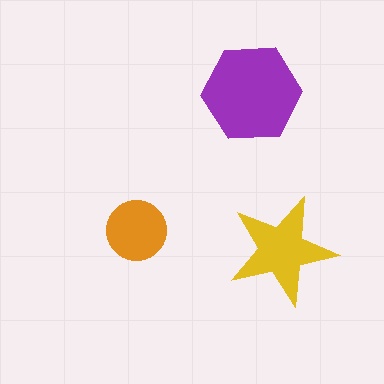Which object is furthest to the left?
The orange circle is leftmost.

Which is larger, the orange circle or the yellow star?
The yellow star.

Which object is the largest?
The purple hexagon.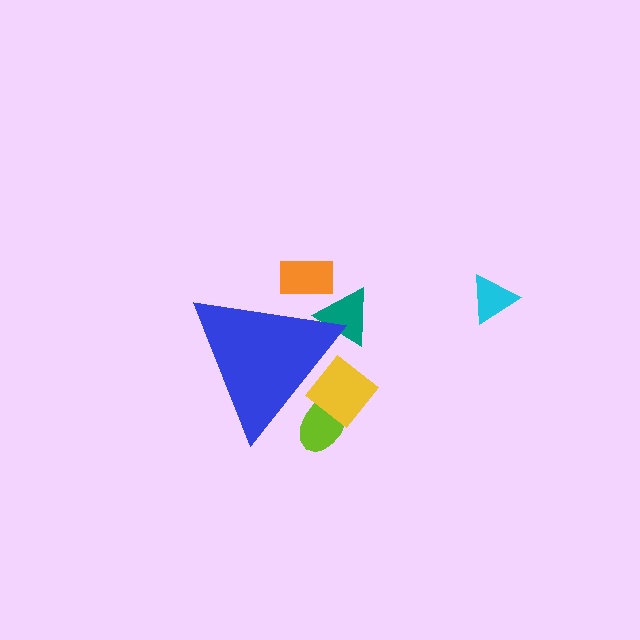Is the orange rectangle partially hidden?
Yes, the orange rectangle is partially hidden behind the blue triangle.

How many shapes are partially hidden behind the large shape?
4 shapes are partially hidden.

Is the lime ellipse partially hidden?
Yes, the lime ellipse is partially hidden behind the blue triangle.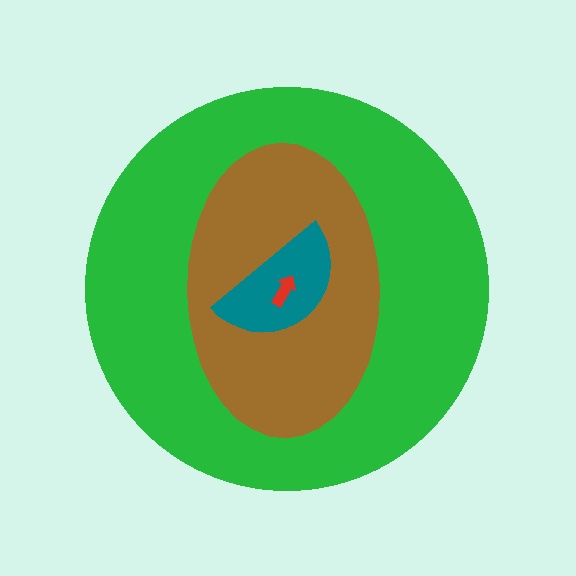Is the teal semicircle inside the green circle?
Yes.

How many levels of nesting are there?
4.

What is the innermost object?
The red arrow.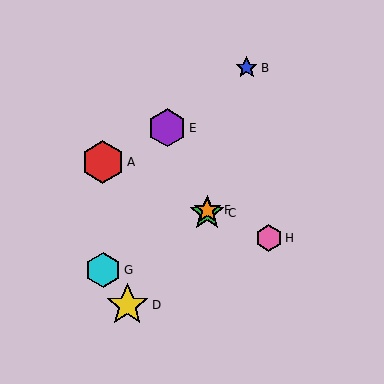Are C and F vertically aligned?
Yes, both are at x≈207.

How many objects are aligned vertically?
2 objects (C, F) are aligned vertically.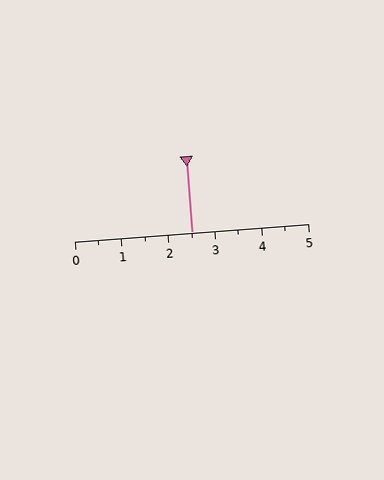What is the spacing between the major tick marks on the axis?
The major ticks are spaced 1 apart.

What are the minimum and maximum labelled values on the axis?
The axis runs from 0 to 5.